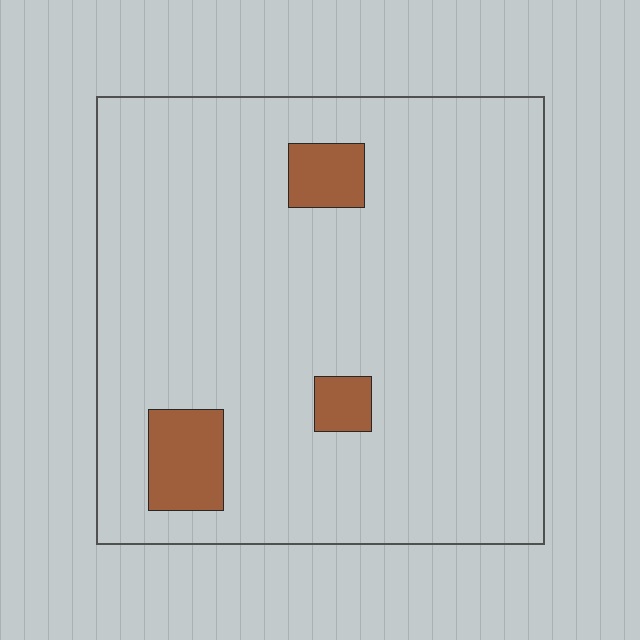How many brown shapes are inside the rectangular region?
3.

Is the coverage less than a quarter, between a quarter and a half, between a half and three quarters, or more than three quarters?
Less than a quarter.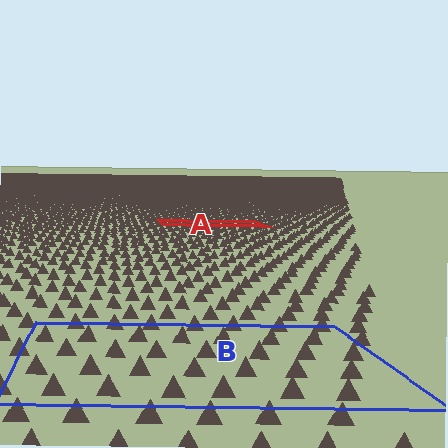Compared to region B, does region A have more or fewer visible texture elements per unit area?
Region A has more texture elements per unit area — they are packed more densely because it is farther away.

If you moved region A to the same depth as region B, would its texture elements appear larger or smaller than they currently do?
They would appear larger. At a closer depth, the same texture elements are projected at a bigger on-screen size.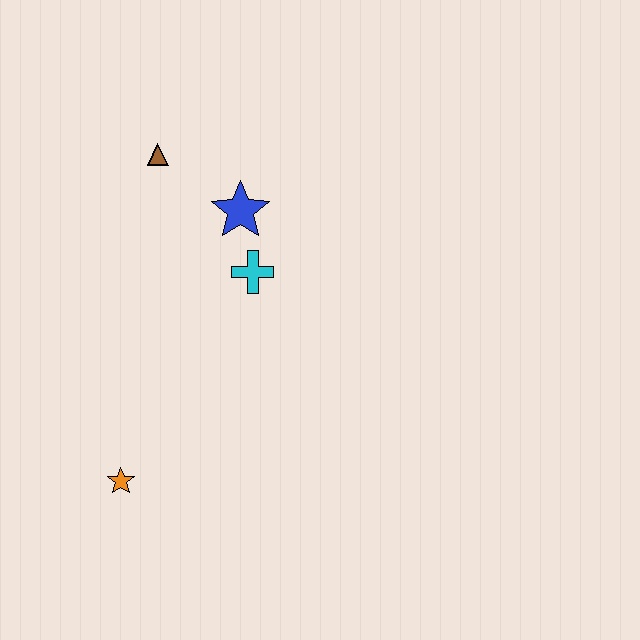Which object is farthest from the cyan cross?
The orange star is farthest from the cyan cross.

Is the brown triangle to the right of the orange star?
Yes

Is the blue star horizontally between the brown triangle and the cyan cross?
Yes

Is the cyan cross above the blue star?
No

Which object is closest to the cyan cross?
The blue star is closest to the cyan cross.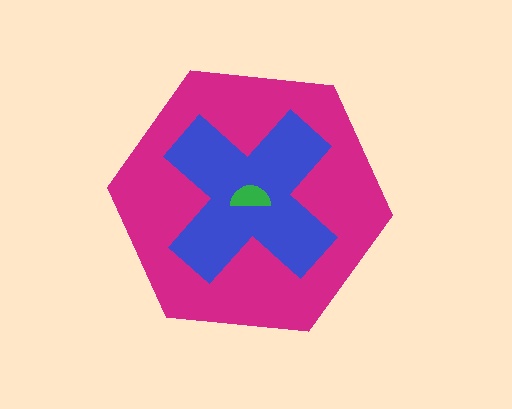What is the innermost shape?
The green semicircle.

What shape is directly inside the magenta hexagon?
The blue cross.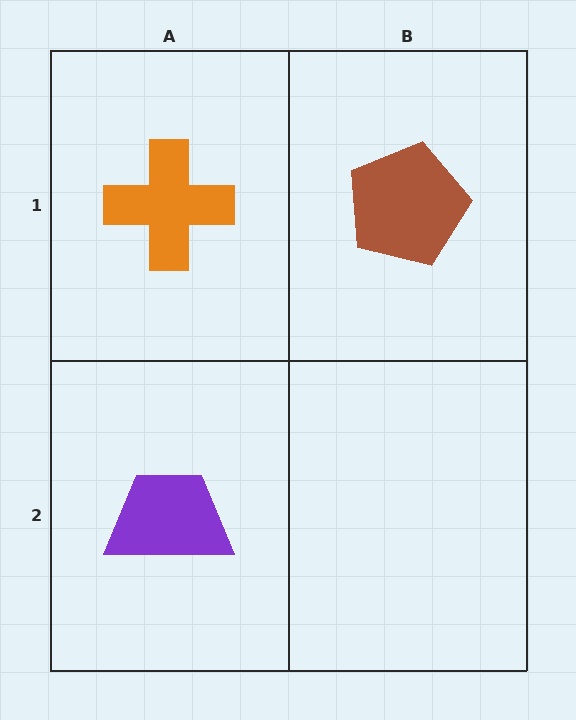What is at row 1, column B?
A brown pentagon.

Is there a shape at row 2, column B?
No, that cell is empty.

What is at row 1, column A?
An orange cross.